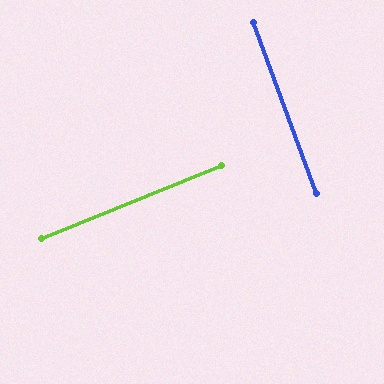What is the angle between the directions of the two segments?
Approximately 88 degrees.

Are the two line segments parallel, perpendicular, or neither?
Perpendicular — they meet at approximately 88°.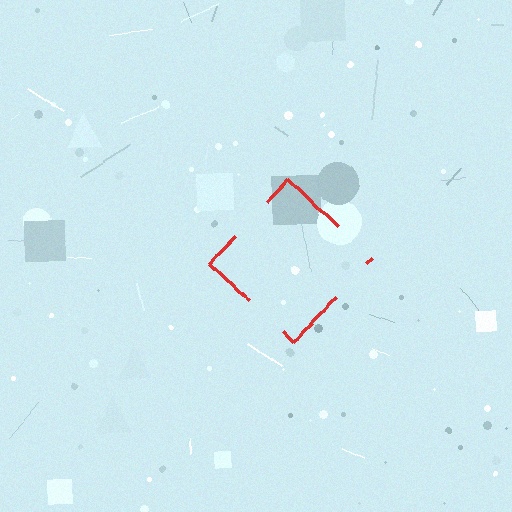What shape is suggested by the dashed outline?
The dashed outline suggests a diamond.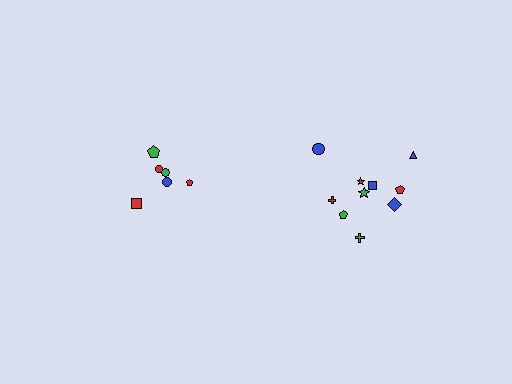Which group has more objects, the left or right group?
The right group.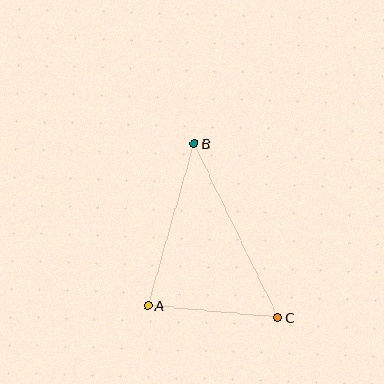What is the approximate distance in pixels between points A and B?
The distance between A and B is approximately 168 pixels.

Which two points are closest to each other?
Points A and C are closest to each other.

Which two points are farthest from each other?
Points B and C are farthest from each other.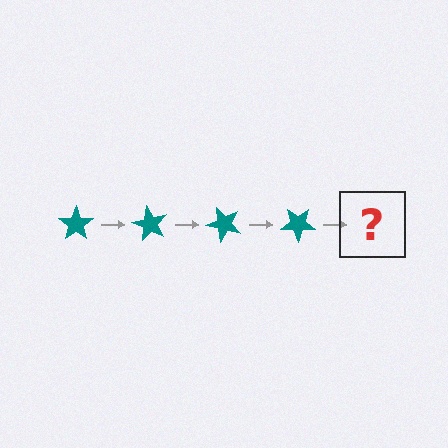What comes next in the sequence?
The next element should be a teal star rotated 240 degrees.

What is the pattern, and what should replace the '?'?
The pattern is that the star rotates 60 degrees each step. The '?' should be a teal star rotated 240 degrees.